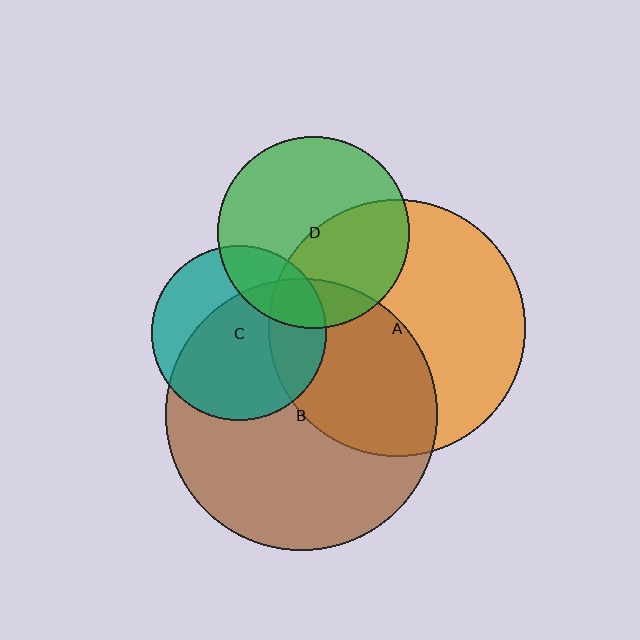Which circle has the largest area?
Circle B (brown).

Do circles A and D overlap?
Yes.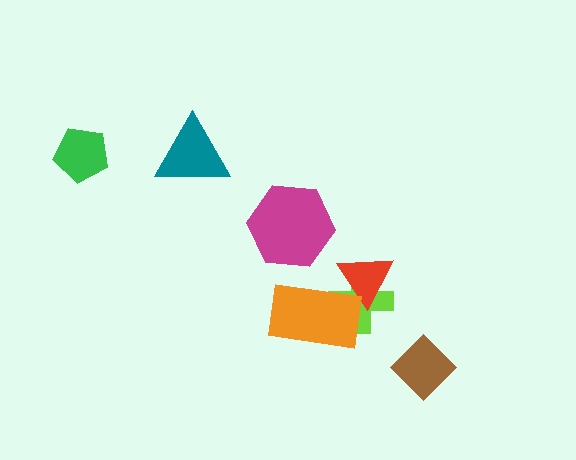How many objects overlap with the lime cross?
2 objects overlap with the lime cross.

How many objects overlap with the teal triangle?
0 objects overlap with the teal triangle.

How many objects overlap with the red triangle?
2 objects overlap with the red triangle.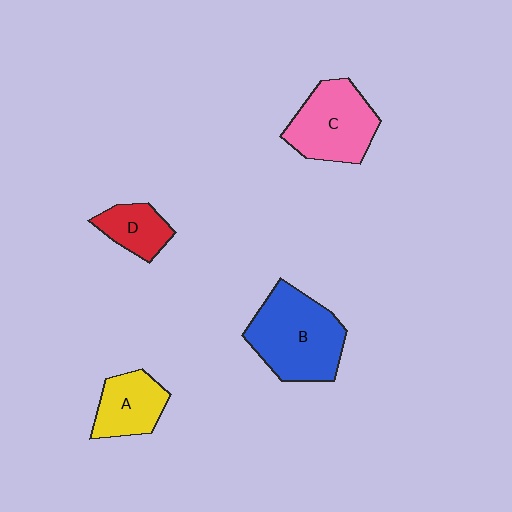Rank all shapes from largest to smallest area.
From largest to smallest: B (blue), C (pink), A (yellow), D (red).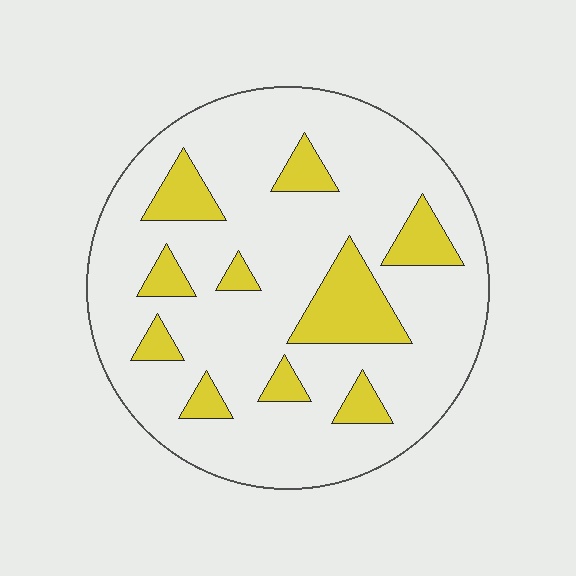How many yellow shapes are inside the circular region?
10.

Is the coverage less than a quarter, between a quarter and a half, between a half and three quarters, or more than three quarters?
Less than a quarter.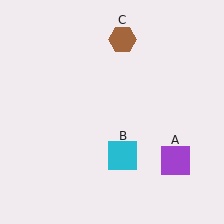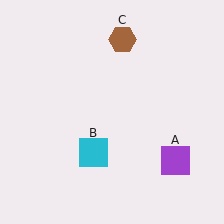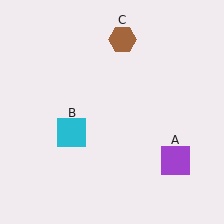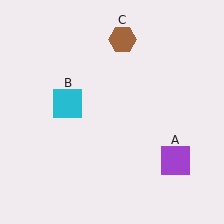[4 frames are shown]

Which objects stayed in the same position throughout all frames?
Purple square (object A) and brown hexagon (object C) remained stationary.